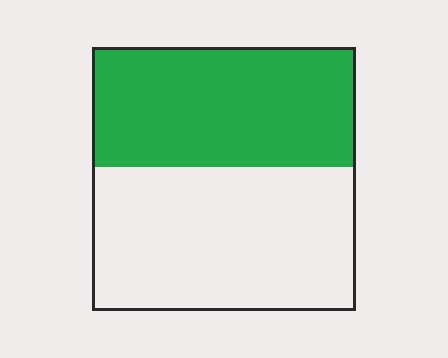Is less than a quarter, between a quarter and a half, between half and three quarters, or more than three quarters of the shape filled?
Between a quarter and a half.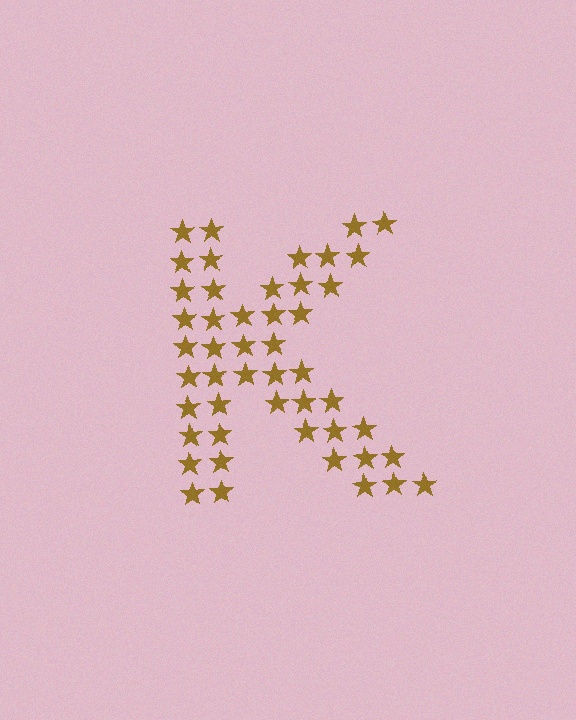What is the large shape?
The large shape is the letter K.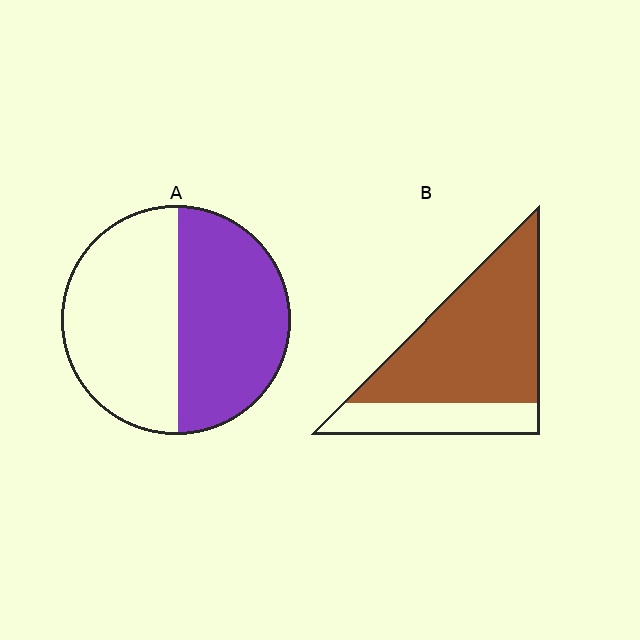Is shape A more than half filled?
Roughly half.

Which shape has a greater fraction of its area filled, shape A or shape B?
Shape B.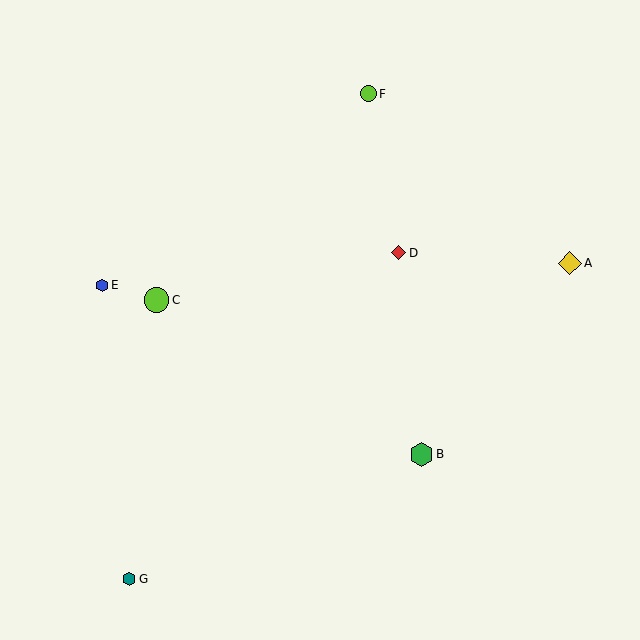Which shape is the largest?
The lime circle (labeled C) is the largest.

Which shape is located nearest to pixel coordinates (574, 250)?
The yellow diamond (labeled A) at (570, 263) is nearest to that location.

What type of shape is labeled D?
Shape D is a red diamond.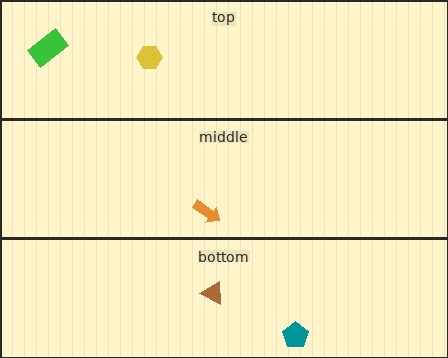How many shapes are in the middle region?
1.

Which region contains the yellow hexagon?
The top region.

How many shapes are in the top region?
2.